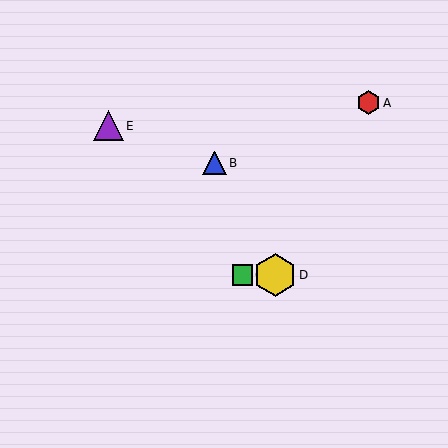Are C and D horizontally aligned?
Yes, both are at y≈275.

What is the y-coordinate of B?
Object B is at y≈163.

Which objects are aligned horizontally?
Objects C, D are aligned horizontally.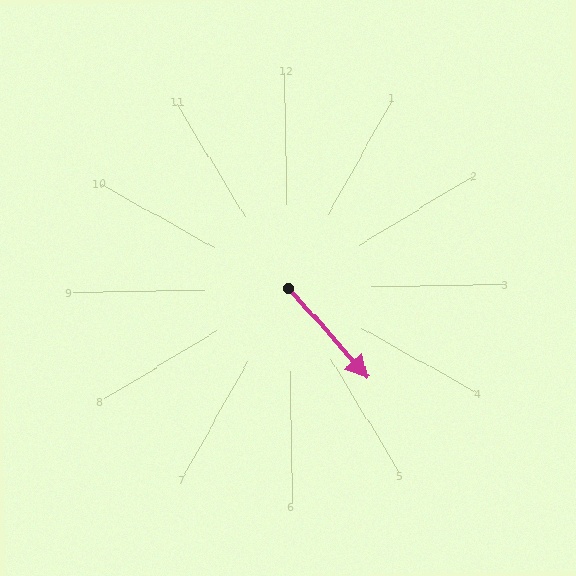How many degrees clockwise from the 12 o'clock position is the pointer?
Approximately 140 degrees.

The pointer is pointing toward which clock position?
Roughly 5 o'clock.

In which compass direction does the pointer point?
Southeast.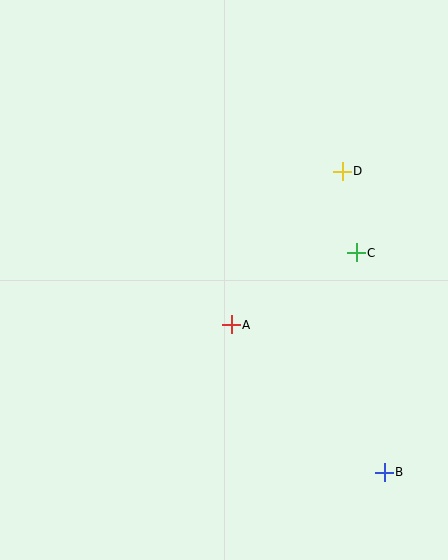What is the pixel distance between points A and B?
The distance between A and B is 212 pixels.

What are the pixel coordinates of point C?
Point C is at (356, 253).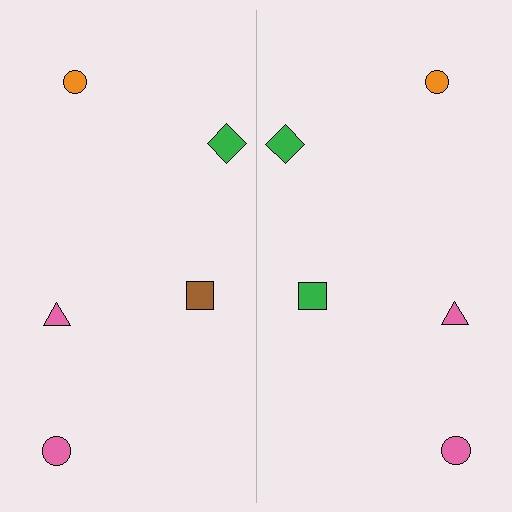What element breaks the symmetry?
The green square on the right side breaks the symmetry — its mirror counterpart is brown.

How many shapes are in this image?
There are 10 shapes in this image.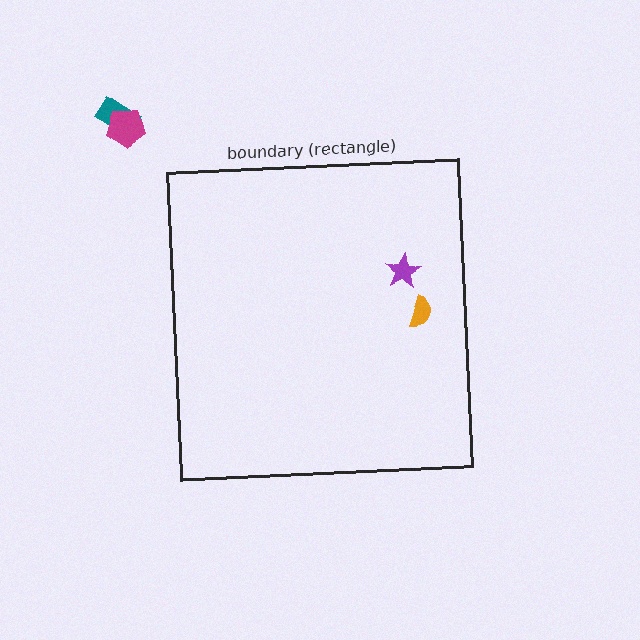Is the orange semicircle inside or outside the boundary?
Inside.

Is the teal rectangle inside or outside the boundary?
Outside.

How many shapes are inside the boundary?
2 inside, 2 outside.